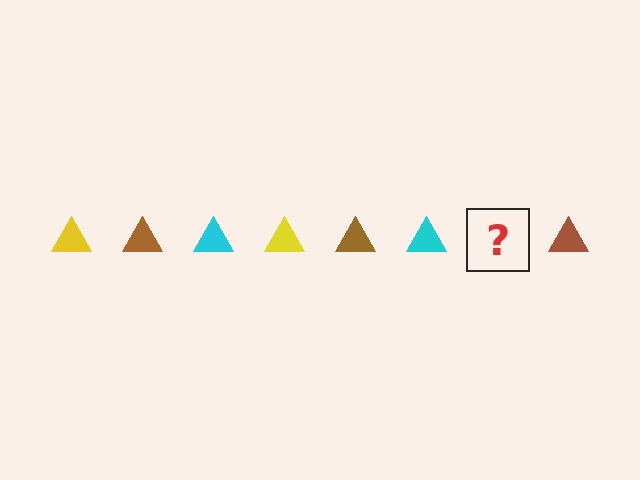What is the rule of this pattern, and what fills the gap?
The rule is that the pattern cycles through yellow, brown, cyan triangles. The gap should be filled with a yellow triangle.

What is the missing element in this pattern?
The missing element is a yellow triangle.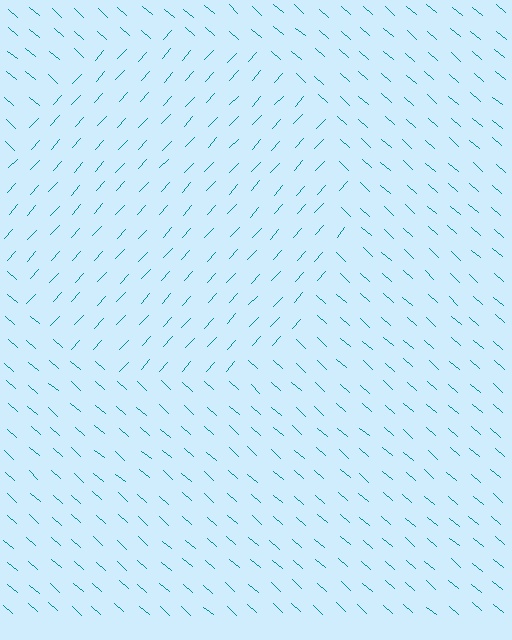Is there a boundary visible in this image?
Yes, there is a texture boundary formed by a change in line orientation.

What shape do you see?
I see a circle.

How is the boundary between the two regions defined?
The boundary is defined purely by a change in line orientation (approximately 89 degrees difference). All lines are the same color and thickness.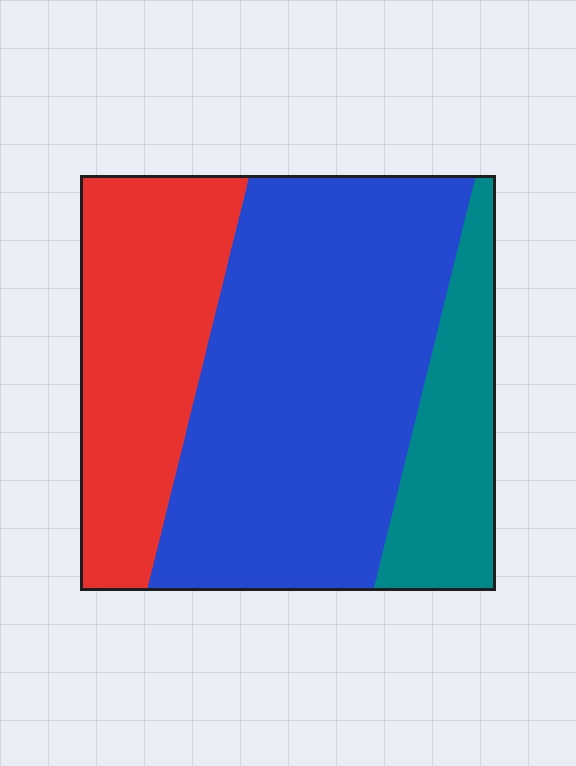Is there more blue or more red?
Blue.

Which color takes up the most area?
Blue, at roughly 55%.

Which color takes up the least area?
Teal, at roughly 15%.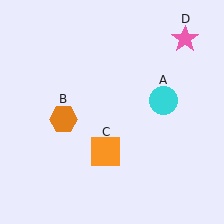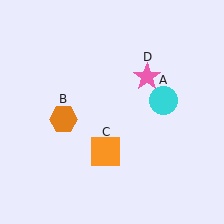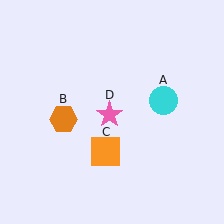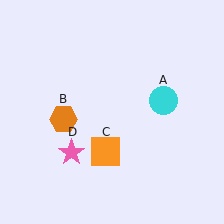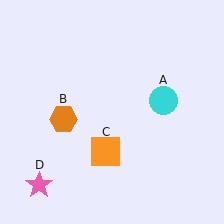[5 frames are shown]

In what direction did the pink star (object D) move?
The pink star (object D) moved down and to the left.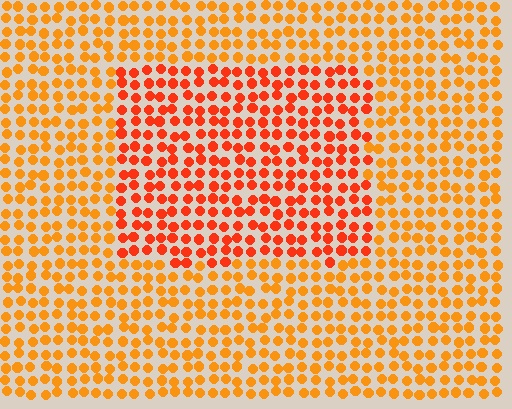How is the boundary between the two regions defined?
The boundary is defined purely by a slight shift in hue (about 25 degrees). Spacing, size, and orientation are identical on both sides.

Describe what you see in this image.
The image is filled with small orange elements in a uniform arrangement. A rectangle-shaped region is visible where the elements are tinted to a slightly different hue, forming a subtle color boundary.